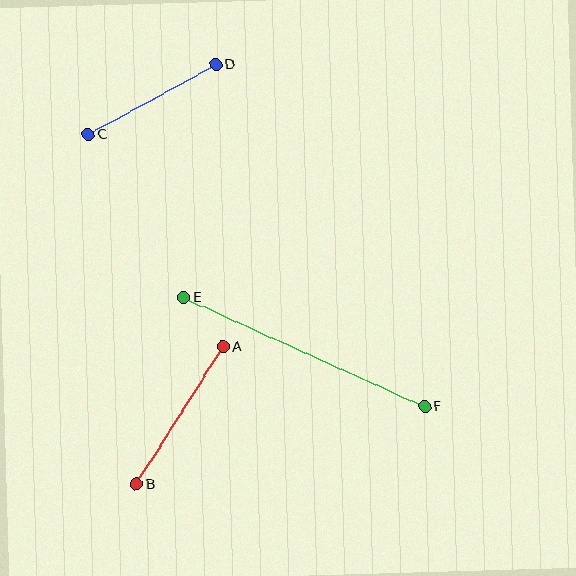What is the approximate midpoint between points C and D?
The midpoint is at approximately (152, 99) pixels.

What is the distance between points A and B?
The distance is approximately 163 pixels.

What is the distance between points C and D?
The distance is approximately 145 pixels.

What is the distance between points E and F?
The distance is approximately 265 pixels.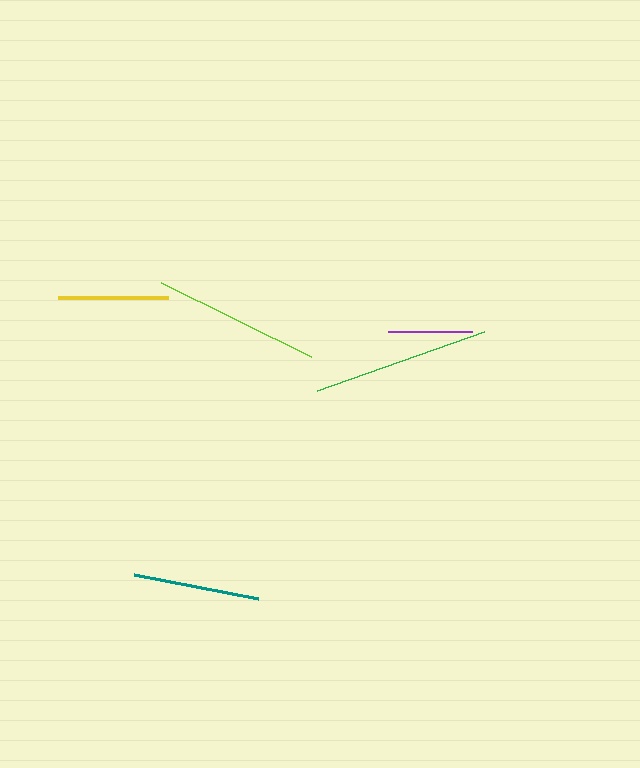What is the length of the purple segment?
The purple segment is approximately 84 pixels long.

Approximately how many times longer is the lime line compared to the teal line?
The lime line is approximately 1.3 times the length of the teal line.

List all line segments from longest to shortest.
From longest to shortest: green, lime, teal, yellow, purple.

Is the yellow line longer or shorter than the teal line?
The teal line is longer than the yellow line.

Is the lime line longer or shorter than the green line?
The green line is longer than the lime line.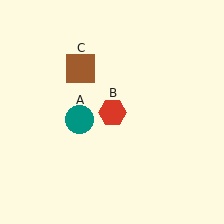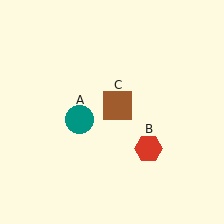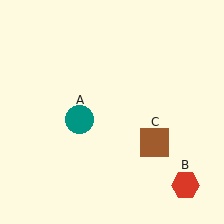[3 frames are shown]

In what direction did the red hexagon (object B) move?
The red hexagon (object B) moved down and to the right.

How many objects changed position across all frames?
2 objects changed position: red hexagon (object B), brown square (object C).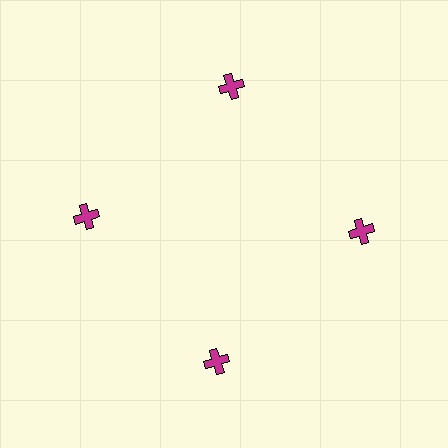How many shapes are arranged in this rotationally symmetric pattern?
There are 4 shapes, arranged in 4 groups of 1.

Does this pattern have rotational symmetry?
Yes, this pattern has 4-fold rotational symmetry. It looks the same after rotating 90 degrees around the center.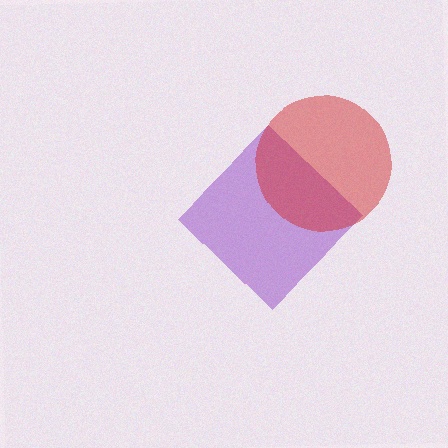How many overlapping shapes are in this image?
There are 2 overlapping shapes in the image.